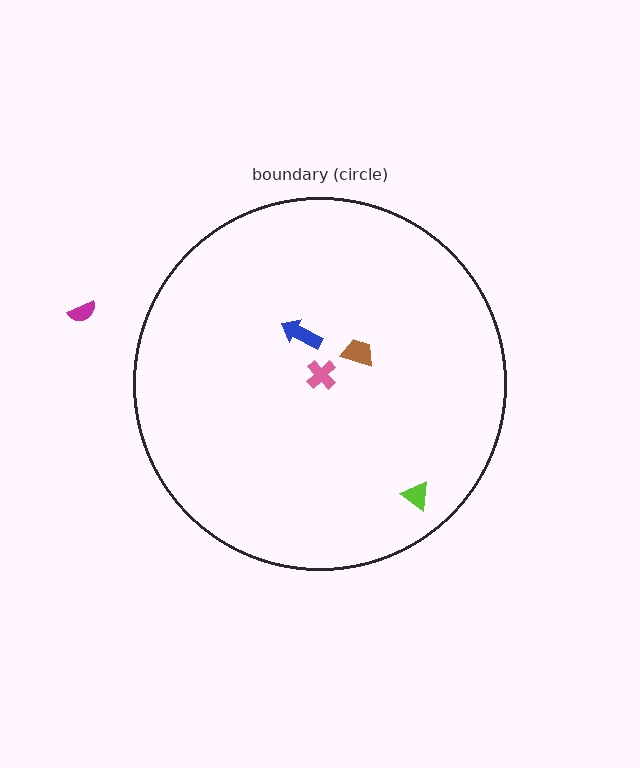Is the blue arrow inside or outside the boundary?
Inside.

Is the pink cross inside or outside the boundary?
Inside.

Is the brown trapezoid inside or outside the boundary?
Inside.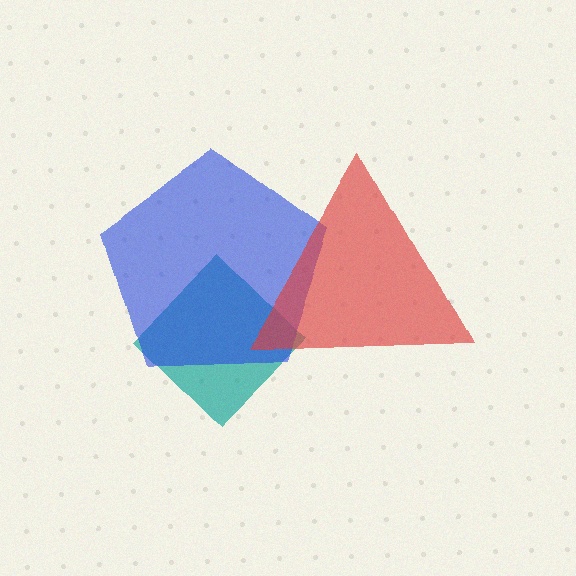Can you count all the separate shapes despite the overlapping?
Yes, there are 3 separate shapes.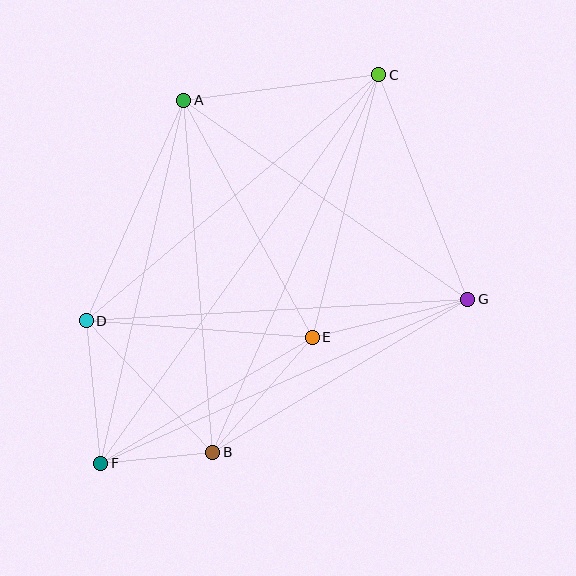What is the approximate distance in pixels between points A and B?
The distance between A and B is approximately 353 pixels.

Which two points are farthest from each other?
Points C and F are farthest from each other.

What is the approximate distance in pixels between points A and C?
The distance between A and C is approximately 196 pixels.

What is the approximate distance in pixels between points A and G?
The distance between A and G is approximately 347 pixels.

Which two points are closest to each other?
Points B and F are closest to each other.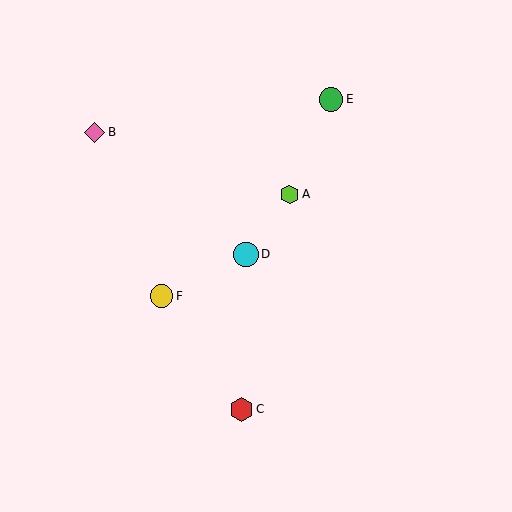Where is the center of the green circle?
The center of the green circle is at (331, 99).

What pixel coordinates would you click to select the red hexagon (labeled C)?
Click at (241, 409) to select the red hexagon C.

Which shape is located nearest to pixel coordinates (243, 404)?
The red hexagon (labeled C) at (241, 409) is nearest to that location.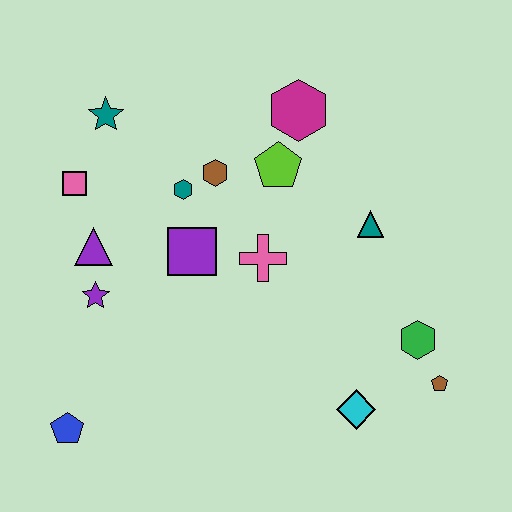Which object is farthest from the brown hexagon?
The brown pentagon is farthest from the brown hexagon.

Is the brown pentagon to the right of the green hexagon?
Yes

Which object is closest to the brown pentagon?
The green hexagon is closest to the brown pentagon.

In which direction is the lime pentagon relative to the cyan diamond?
The lime pentagon is above the cyan diamond.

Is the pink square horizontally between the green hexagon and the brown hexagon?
No